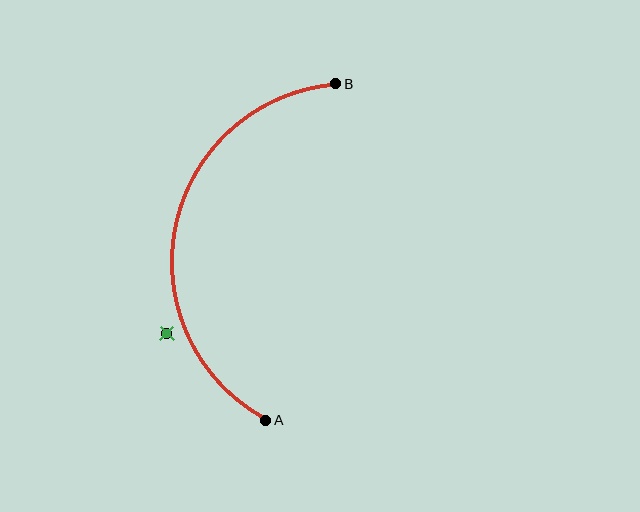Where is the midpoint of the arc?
The arc midpoint is the point on the curve farthest from the straight line joining A and B. It sits to the left of that line.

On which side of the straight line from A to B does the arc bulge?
The arc bulges to the left of the straight line connecting A and B.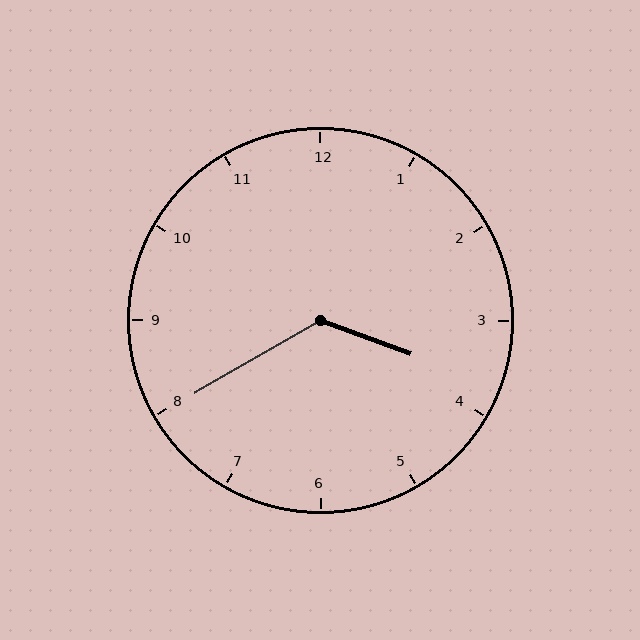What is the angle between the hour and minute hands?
Approximately 130 degrees.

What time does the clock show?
3:40.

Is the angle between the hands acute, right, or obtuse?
It is obtuse.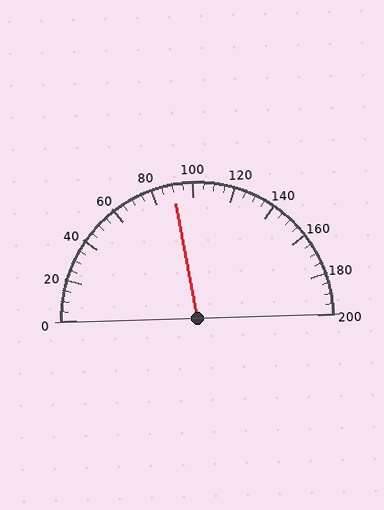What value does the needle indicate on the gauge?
The needle indicates approximately 90.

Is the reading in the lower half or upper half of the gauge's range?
The reading is in the lower half of the range (0 to 200).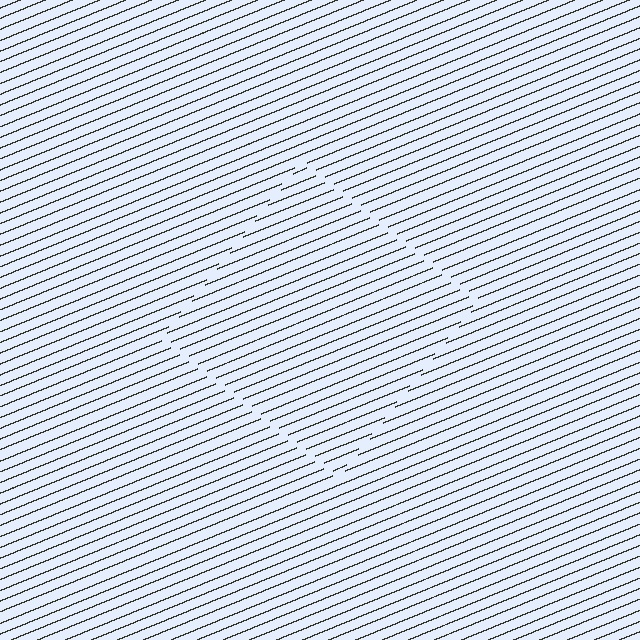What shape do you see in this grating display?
An illusory square. The interior of the shape contains the same grating, shifted by half a period — the contour is defined by the phase discontinuity where line-ends from the inner and outer gratings abut.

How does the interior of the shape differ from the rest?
The interior of the shape contains the same grating, shifted by half a period — the contour is defined by the phase discontinuity where line-ends from the inner and outer gratings abut.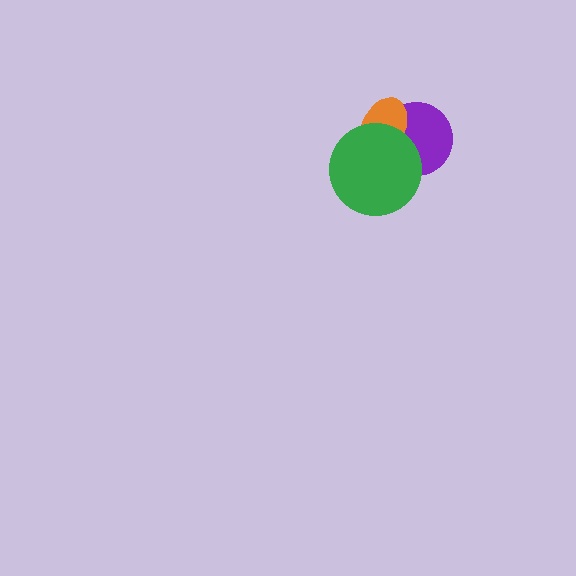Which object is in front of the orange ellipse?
The green circle is in front of the orange ellipse.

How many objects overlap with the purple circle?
2 objects overlap with the purple circle.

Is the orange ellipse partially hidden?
Yes, it is partially covered by another shape.